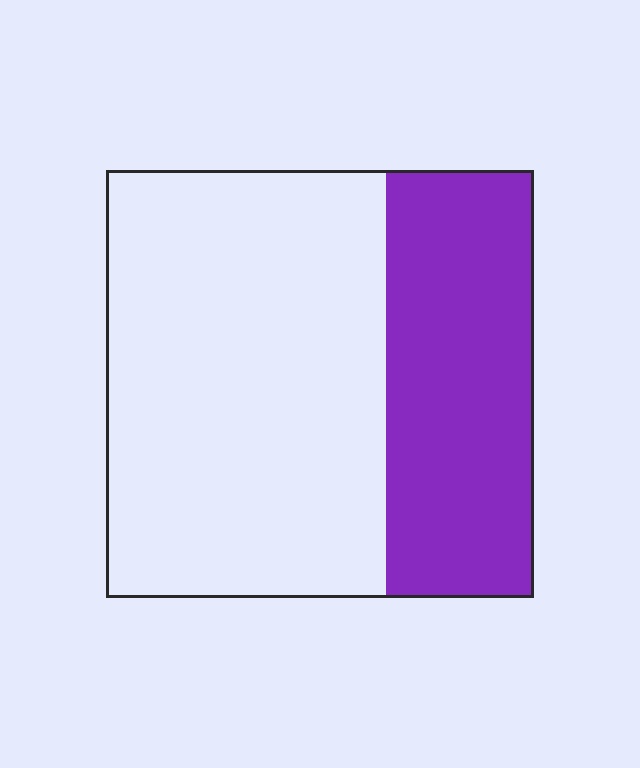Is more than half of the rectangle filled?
No.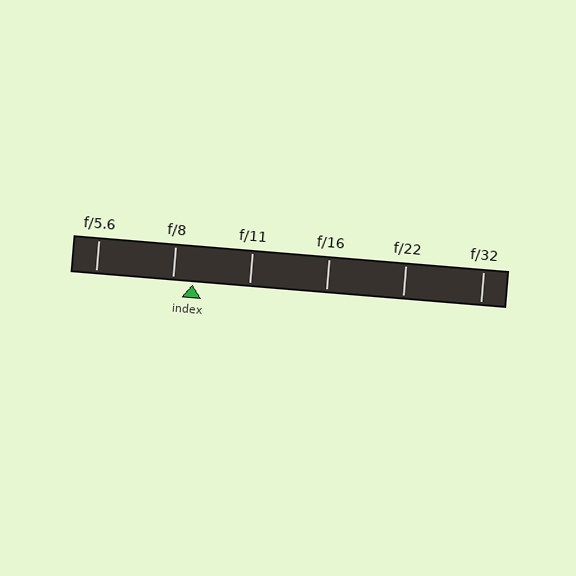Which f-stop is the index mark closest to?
The index mark is closest to f/8.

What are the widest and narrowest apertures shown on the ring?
The widest aperture shown is f/5.6 and the narrowest is f/32.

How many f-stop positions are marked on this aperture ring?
There are 6 f-stop positions marked.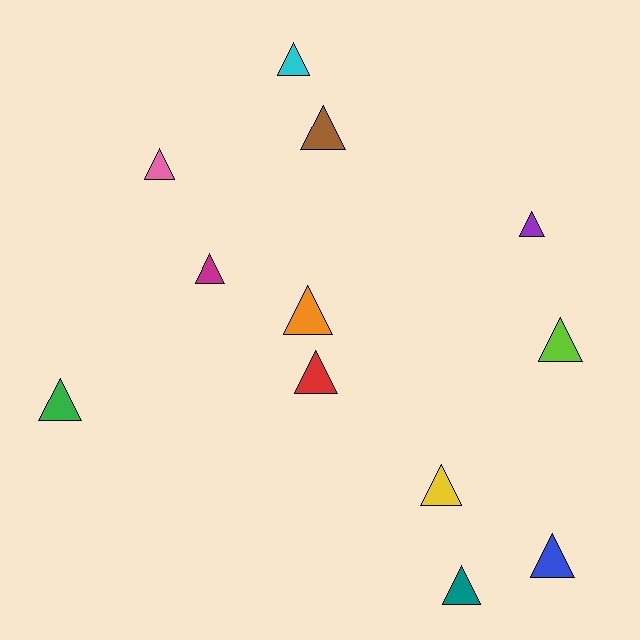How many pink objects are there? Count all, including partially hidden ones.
There is 1 pink object.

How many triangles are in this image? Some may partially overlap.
There are 12 triangles.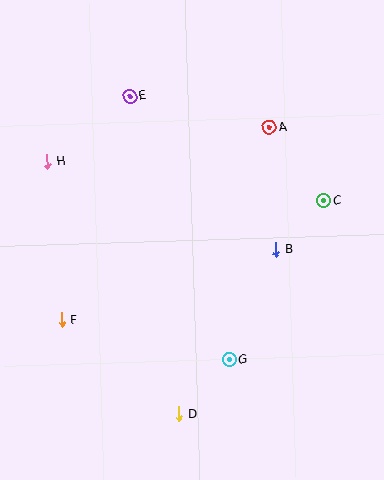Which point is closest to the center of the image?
Point B at (276, 249) is closest to the center.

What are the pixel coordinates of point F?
Point F is at (62, 320).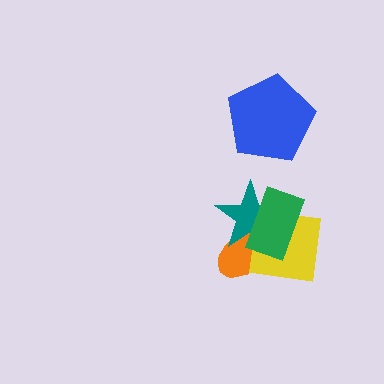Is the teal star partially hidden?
Yes, it is partially covered by another shape.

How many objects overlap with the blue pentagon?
0 objects overlap with the blue pentagon.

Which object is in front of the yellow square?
The green rectangle is in front of the yellow square.